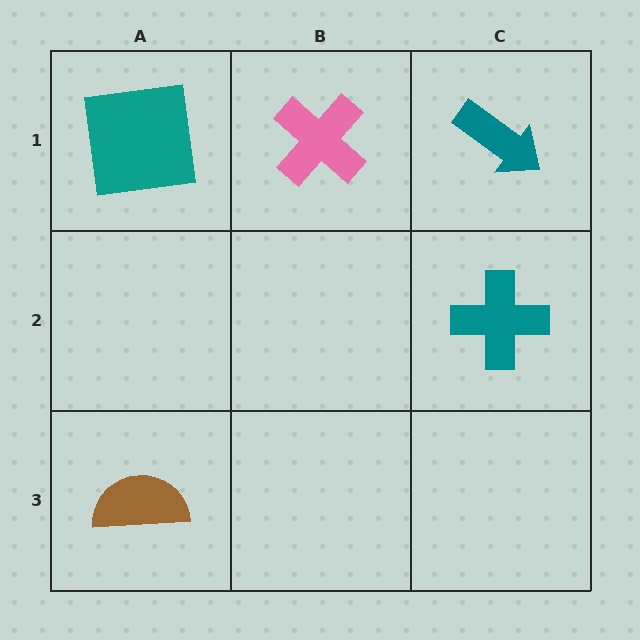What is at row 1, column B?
A pink cross.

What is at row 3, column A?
A brown semicircle.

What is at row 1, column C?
A teal arrow.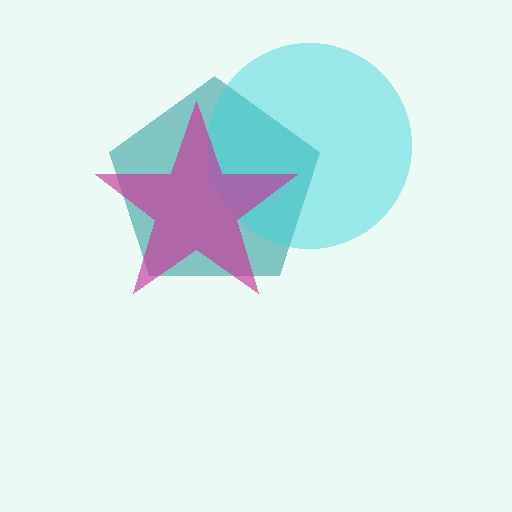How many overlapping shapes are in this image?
There are 3 overlapping shapes in the image.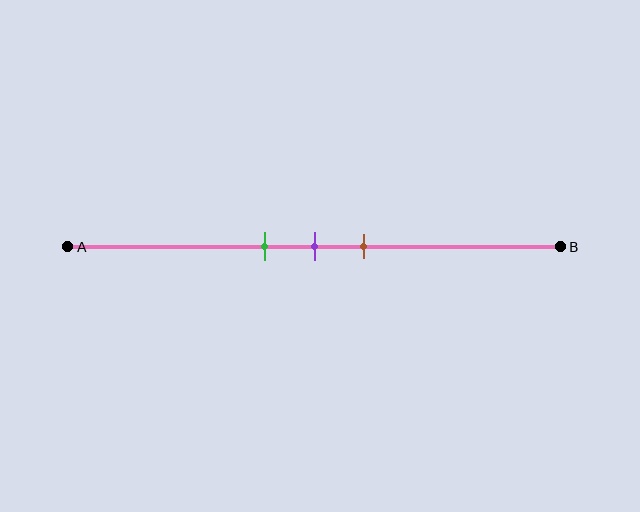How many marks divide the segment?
There are 3 marks dividing the segment.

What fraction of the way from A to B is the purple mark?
The purple mark is approximately 50% (0.5) of the way from A to B.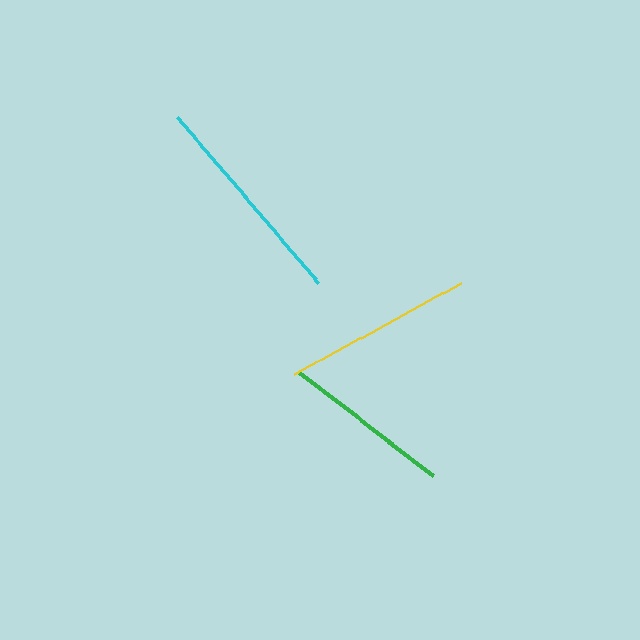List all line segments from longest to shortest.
From longest to shortest: cyan, yellow, green.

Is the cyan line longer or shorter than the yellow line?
The cyan line is longer than the yellow line.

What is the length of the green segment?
The green segment is approximately 169 pixels long.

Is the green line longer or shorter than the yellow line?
The yellow line is longer than the green line.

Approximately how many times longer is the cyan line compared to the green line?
The cyan line is approximately 1.3 times the length of the green line.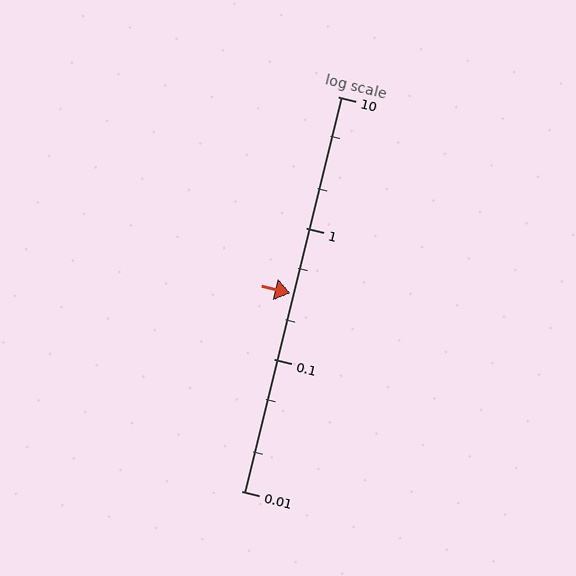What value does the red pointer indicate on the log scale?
The pointer indicates approximately 0.32.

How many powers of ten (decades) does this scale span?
The scale spans 3 decades, from 0.01 to 10.